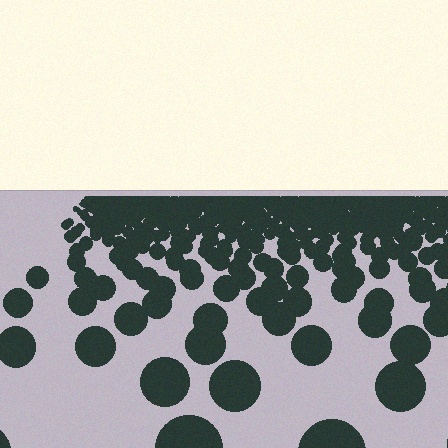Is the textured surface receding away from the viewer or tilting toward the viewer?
The surface is receding away from the viewer. Texture elements get smaller and denser toward the top.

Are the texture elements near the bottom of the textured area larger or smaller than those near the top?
Larger. Near the bottom, elements are closer to the viewer and appear at a bigger on-screen size.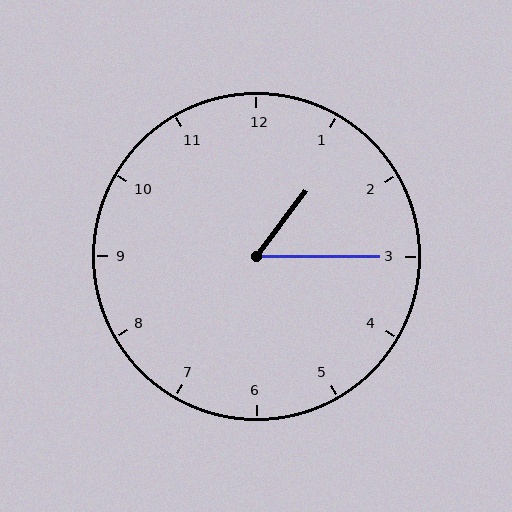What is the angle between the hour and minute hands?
Approximately 52 degrees.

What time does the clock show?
1:15.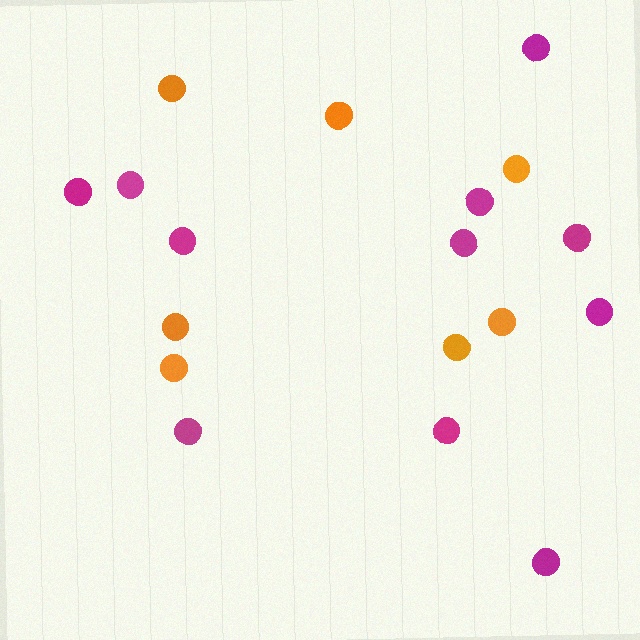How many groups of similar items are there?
There are 2 groups: one group of magenta circles (11) and one group of orange circles (7).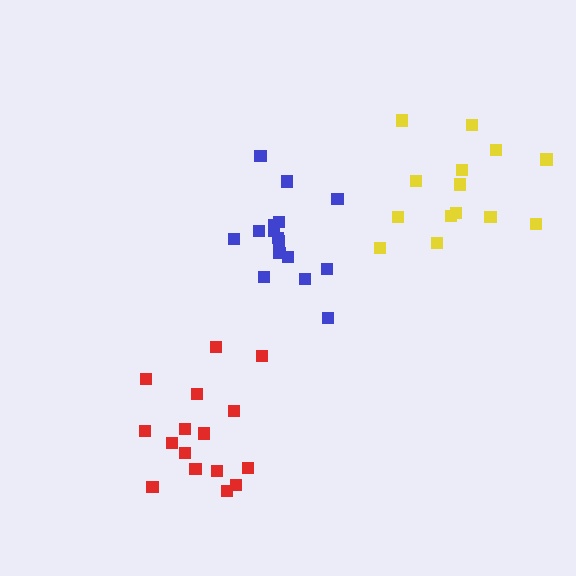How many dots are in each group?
Group 1: 16 dots, Group 2: 14 dots, Group 3: 16 dots (46 total).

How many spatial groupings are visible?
There are 3 spatial groupings.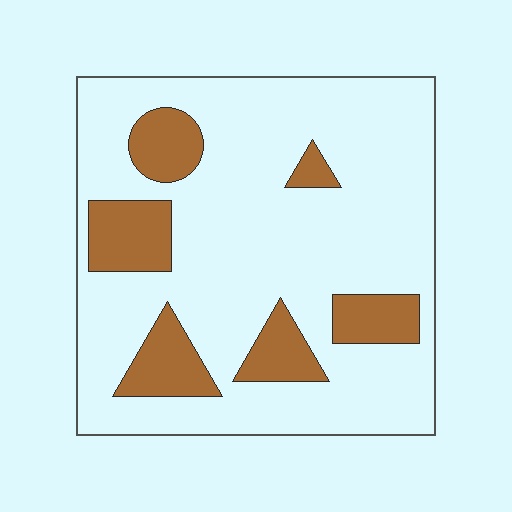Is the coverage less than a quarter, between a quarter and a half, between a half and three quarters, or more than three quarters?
Less than a quarter.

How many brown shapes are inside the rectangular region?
6.